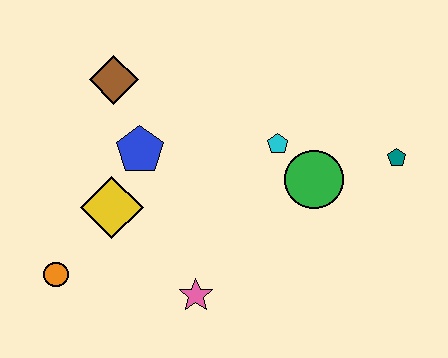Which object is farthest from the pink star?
The teal pentagon is farthest from the pink star.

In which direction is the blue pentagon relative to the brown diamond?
The blue pentagon is below the brown diamond.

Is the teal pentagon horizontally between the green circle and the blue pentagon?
No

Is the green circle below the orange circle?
No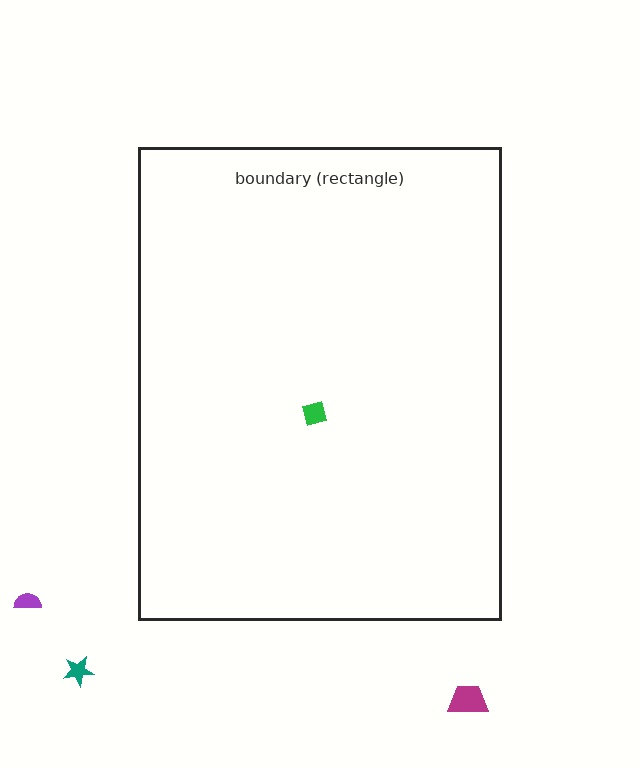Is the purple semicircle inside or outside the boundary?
Outside.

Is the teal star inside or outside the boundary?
Outside.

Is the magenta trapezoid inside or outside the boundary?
Outside.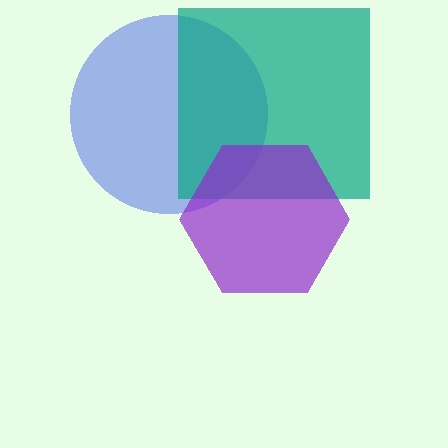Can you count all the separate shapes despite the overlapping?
Yes, there are 3 separate shapes.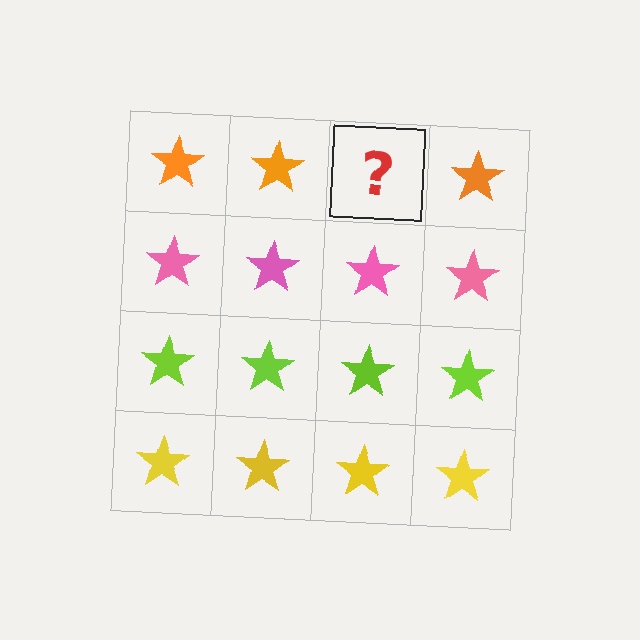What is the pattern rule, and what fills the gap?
The rule is that each row has a consistent color. The gap should be filled with an orange star.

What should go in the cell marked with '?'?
The missing cell should contain an orange star.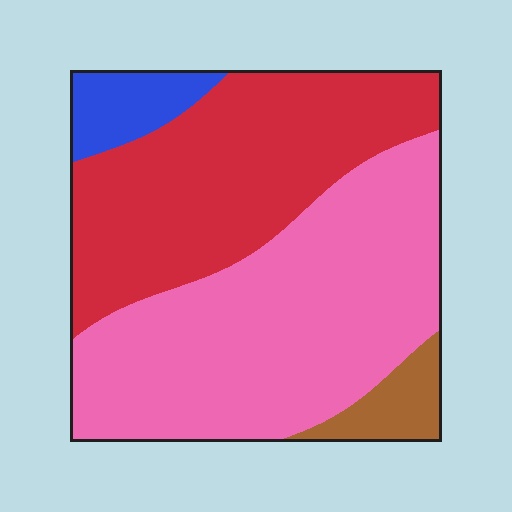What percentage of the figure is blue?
Blue takes up less than a sixth of the figure.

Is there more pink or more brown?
Pink.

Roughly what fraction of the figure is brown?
Brown takes up less than a sixth of the figure.